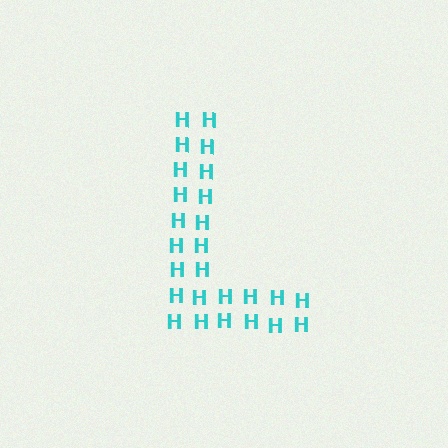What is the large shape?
The large shape is the letter L.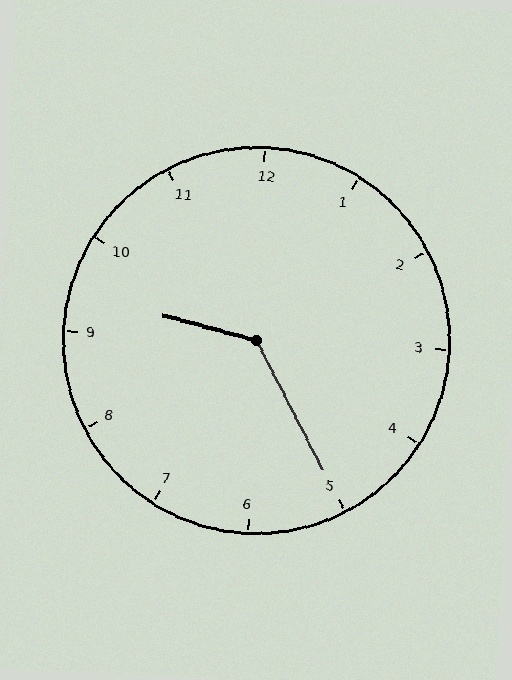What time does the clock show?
9:25.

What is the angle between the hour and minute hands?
Approximately 132 degrees.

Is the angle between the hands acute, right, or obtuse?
It is obtuse.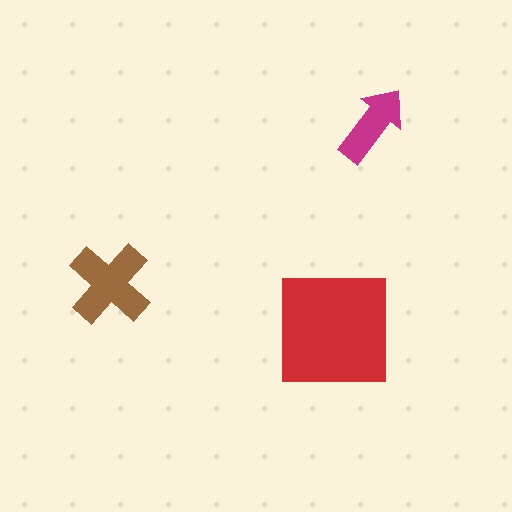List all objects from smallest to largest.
The magenta arrow, the brown cross, the red square.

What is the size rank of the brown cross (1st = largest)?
2nd.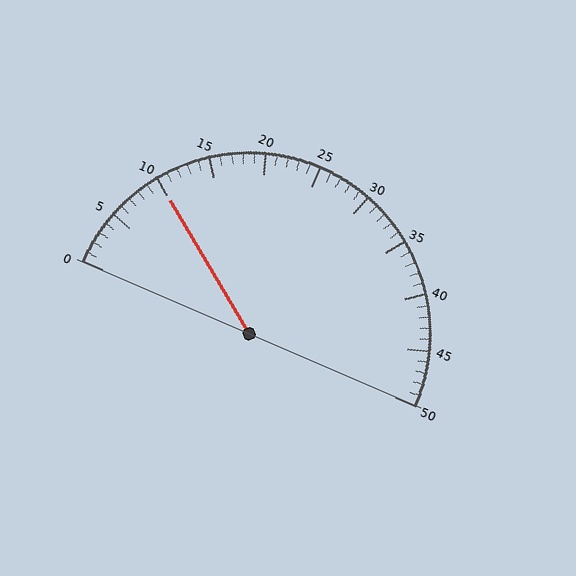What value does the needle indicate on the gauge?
The needle indicates approximately 10.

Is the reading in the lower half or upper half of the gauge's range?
The reading is in the lower half of the range (0 to 50).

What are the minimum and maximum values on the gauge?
The gauge ranges from 0 to 50.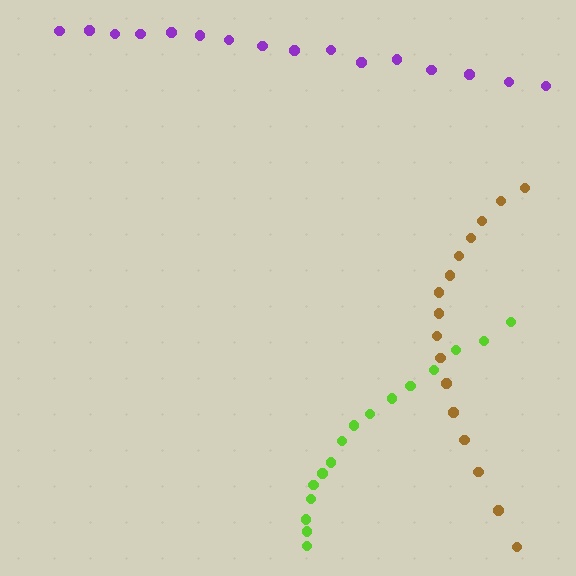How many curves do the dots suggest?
There are 3 distinct paths.